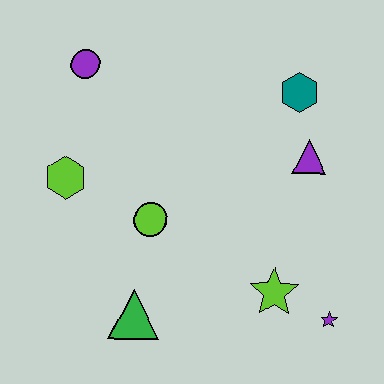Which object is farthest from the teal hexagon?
The green triangle is farthest from the teal hexagon.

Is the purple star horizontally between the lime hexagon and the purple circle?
No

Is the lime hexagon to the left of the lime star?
Yes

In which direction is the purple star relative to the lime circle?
The purple star is to the right of the lime circle.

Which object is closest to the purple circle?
The lime hexagon is closest to the purple circle.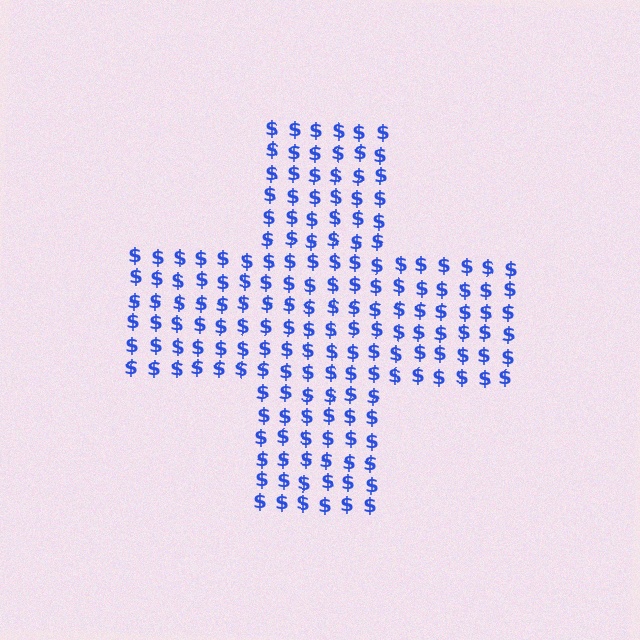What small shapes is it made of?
It is made of small dollar signs.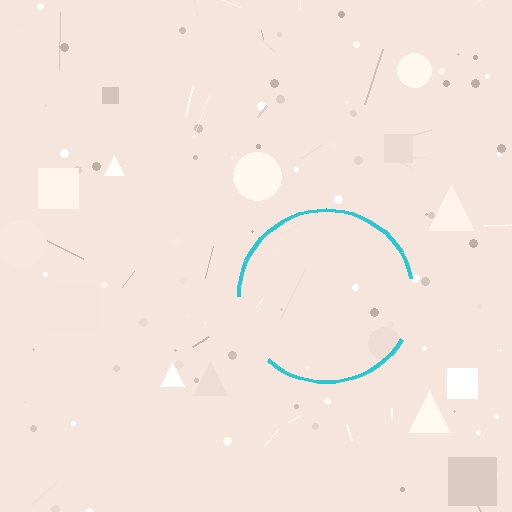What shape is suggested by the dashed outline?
The dashed outline suggests a circle.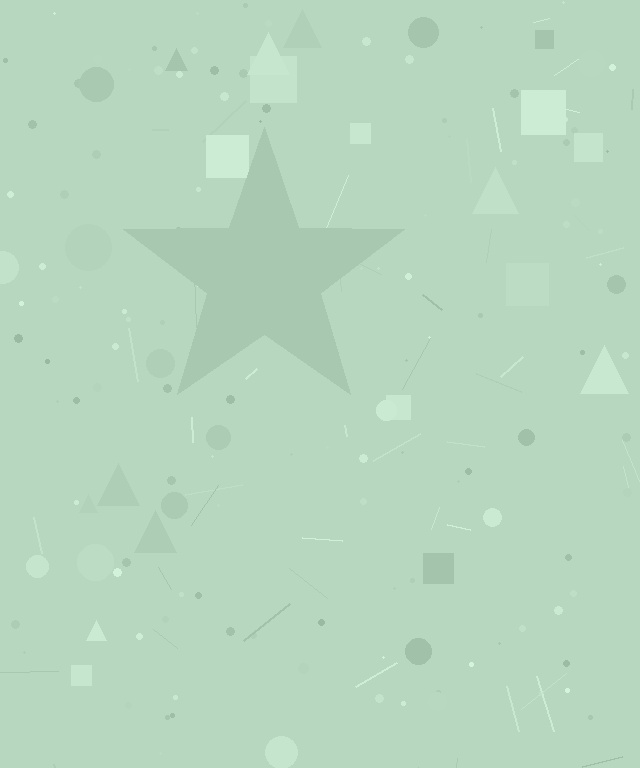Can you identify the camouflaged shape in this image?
The camouflaged shape is a star.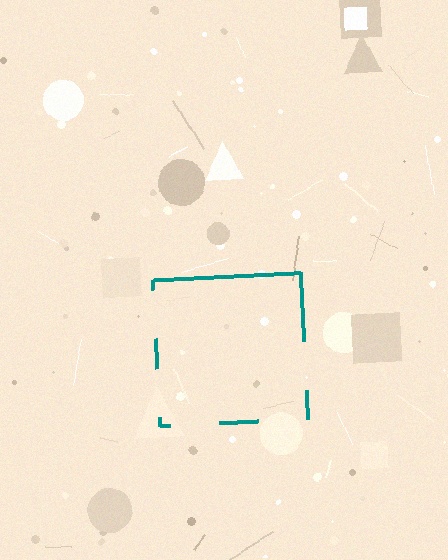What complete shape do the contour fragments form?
The contour fragments form a square.